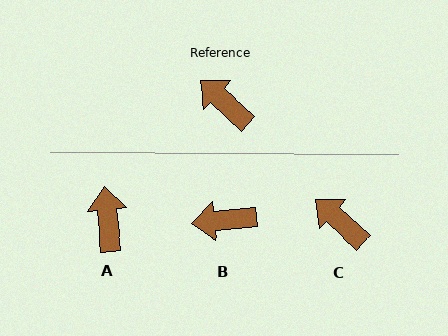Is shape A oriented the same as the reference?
No, it is off by about 42 degrees.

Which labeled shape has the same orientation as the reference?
C.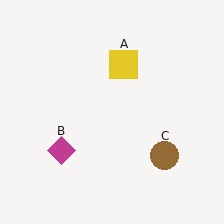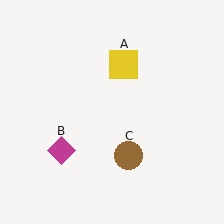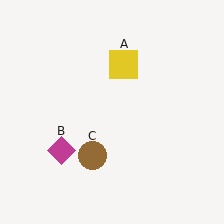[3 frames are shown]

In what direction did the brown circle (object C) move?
The brown circle (object C) moved left.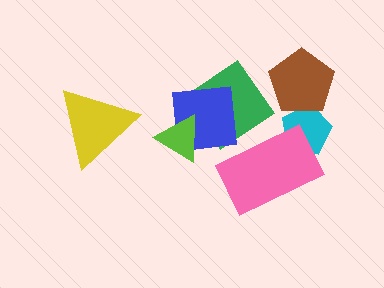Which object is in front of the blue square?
The lime triangle is in front of the blue square.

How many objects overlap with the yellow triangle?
0 objects overlap with the yellow triangle.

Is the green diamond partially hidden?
Yes, it is partially covered by another shape.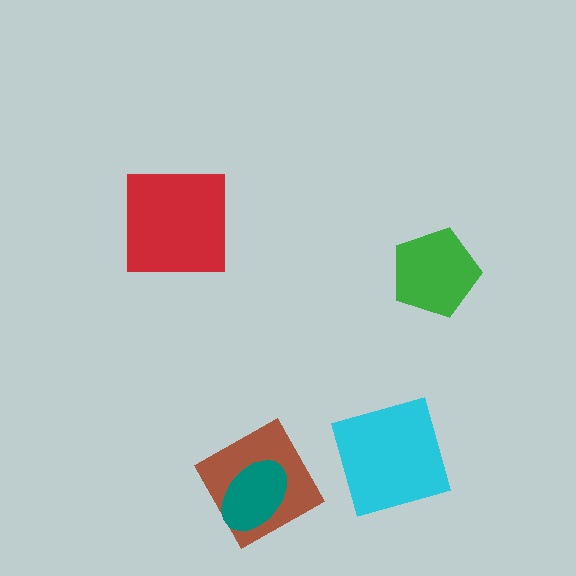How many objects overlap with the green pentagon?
0 objects overlap with the green pentagon.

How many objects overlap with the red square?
0 objects overlap with the red square.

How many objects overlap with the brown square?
1 object overlaps with the brown square.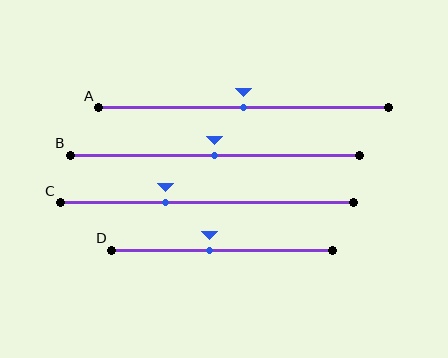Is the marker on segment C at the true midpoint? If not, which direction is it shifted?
No, the marker on segment C is shifted to the left by about 14% of the segment length.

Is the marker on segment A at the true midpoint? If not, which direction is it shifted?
Yes, the marker on segment A is at the true midpoint.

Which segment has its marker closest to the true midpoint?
Segment A has its marker closest to the true midpoint.